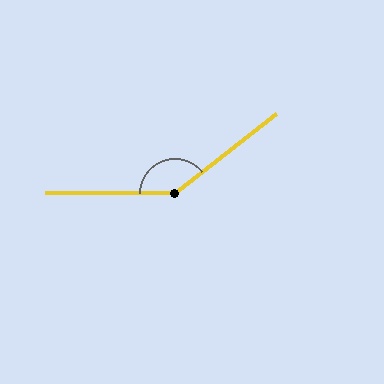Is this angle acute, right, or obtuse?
It is obtuse.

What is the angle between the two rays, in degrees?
Approximately 141 degrees.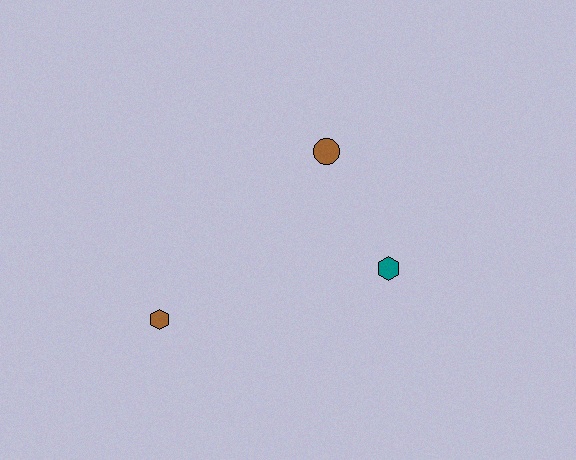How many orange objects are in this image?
There are no orange objects.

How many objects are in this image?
There are 3 objects.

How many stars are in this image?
There are no stars.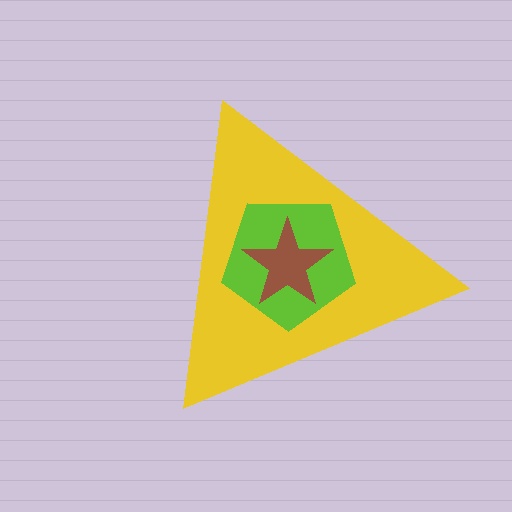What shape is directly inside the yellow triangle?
The lime pentagon.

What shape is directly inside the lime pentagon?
The brown star.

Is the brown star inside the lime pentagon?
Yes.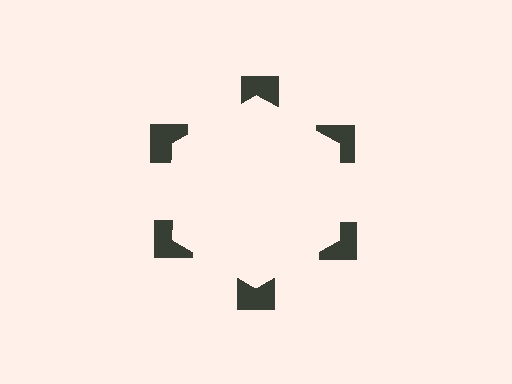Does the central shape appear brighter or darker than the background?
It typically appears slightly brighter than the background, even though no actual brightness change is drawn.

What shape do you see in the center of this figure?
An illusory hexagon — its edges are inferred from the aligned wedge cuts in the notched squares, not physically drawn.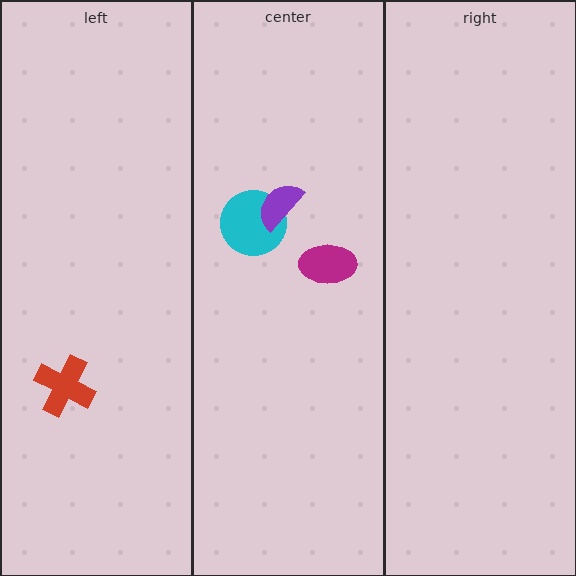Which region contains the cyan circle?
The center region.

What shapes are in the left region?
The red cross.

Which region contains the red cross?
The left region.